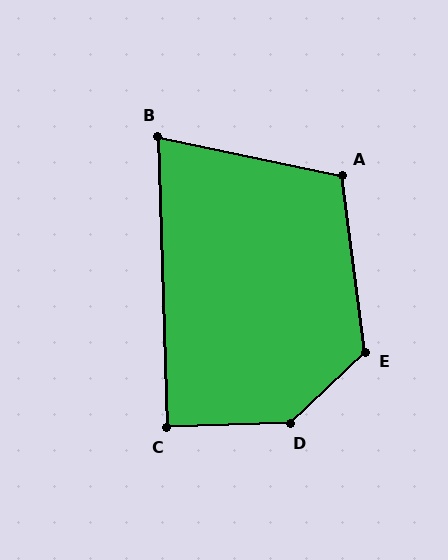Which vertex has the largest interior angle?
D, at approximately 138 degrees.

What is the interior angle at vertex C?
Approximately 90 degrees (approximately right).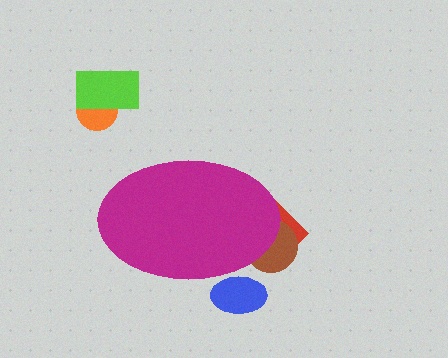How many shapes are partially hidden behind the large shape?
3 shapes are partially hidden.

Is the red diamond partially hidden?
Yes, the red diamond is partially hidden behind the magenta ellipse.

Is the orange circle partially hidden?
No, the orange circle is fully visible.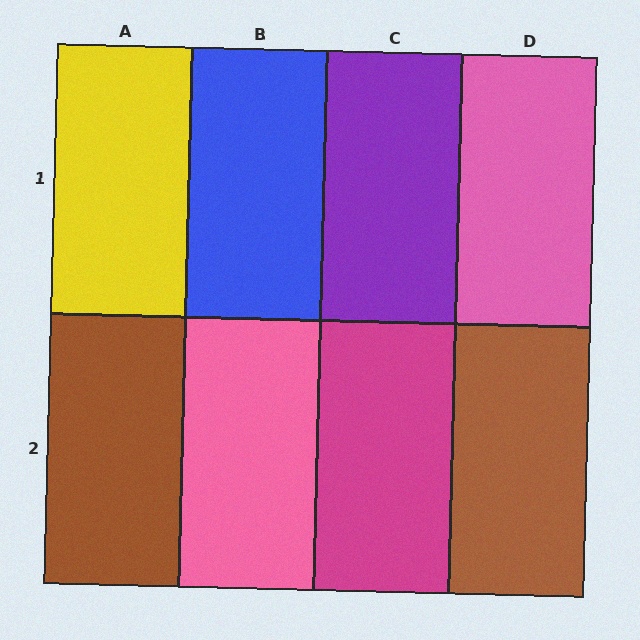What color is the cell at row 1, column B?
Blue.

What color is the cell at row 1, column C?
Purple.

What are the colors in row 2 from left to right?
Brown, pink, magenta, brown.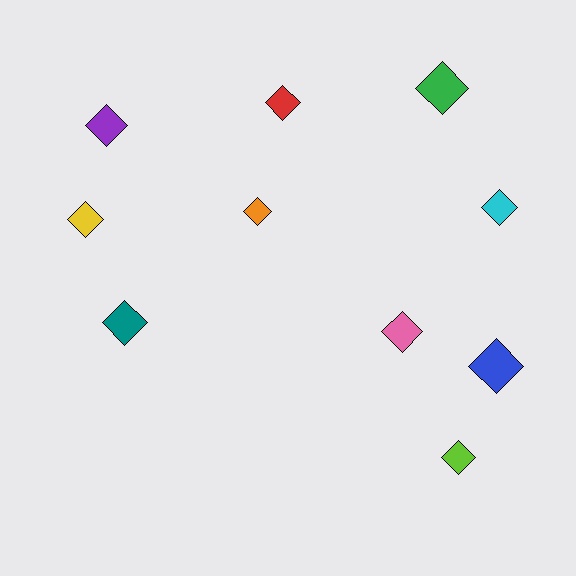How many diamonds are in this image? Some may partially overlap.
There are 10 diamonds.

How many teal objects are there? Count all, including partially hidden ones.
There is 1 teal object.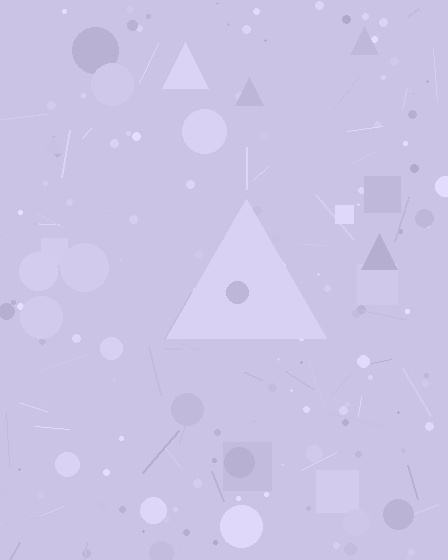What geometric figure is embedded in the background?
A triangle is embedded in the background.